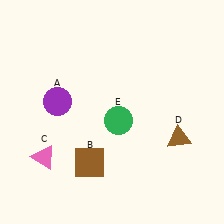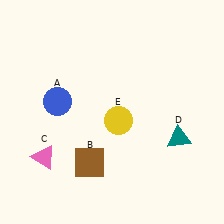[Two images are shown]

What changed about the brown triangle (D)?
In Image 1, D is brown. In Image 2, it changed to teal.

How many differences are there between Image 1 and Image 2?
There are 3 differences between the two images.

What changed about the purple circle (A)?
In Image 1, A is purple. In Image 2, it changed to blue.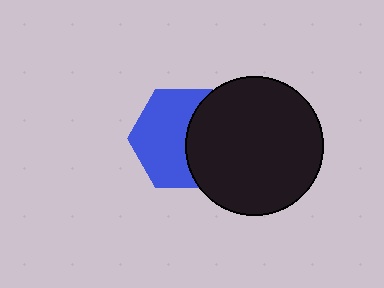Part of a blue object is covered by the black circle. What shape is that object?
It is a hexagon.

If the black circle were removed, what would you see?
You would see the complete blue hexagon.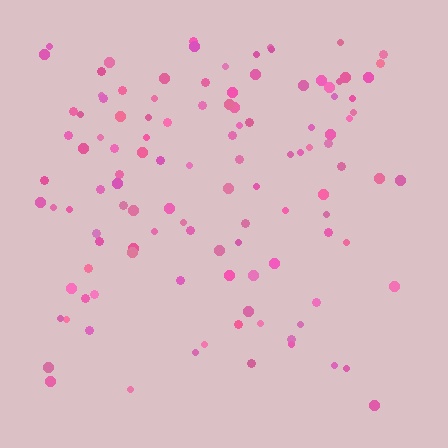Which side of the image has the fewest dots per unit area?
The bottom.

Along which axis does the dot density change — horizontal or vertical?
Vertical.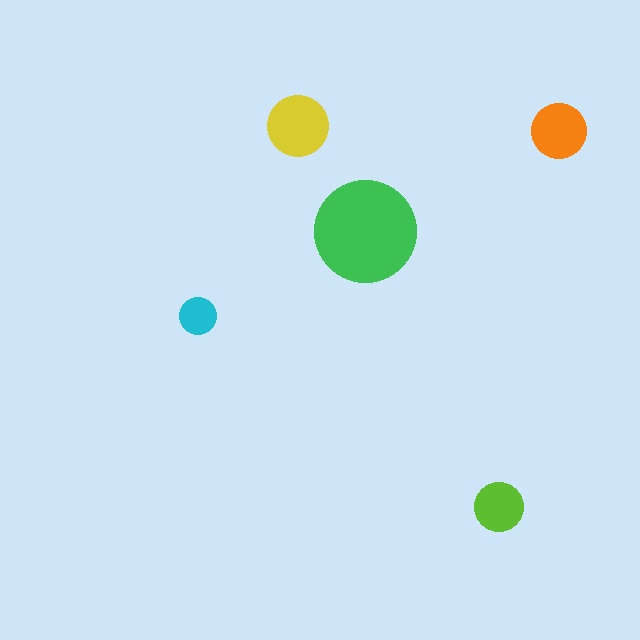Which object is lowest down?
The lime circle is bottommost.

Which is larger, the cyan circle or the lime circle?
The lime one.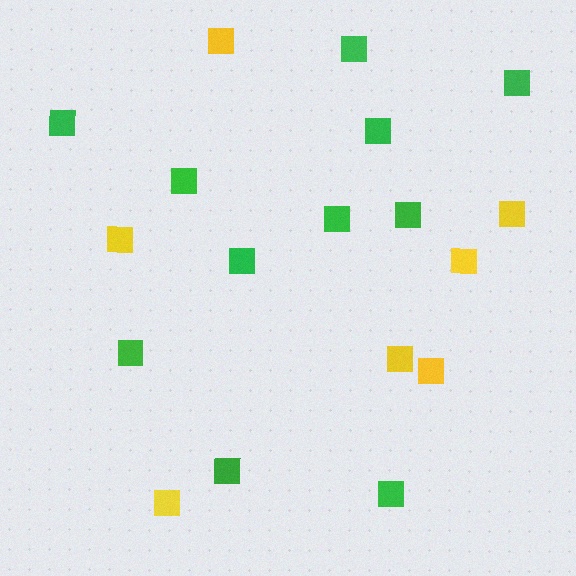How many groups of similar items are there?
There are 2 groups: one group of green squares (11) and one group of yellow squares (7).